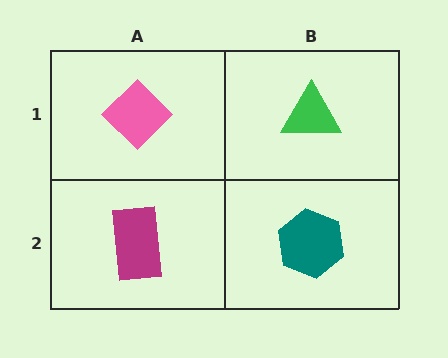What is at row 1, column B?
A green triangle.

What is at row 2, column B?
A teal hexagon.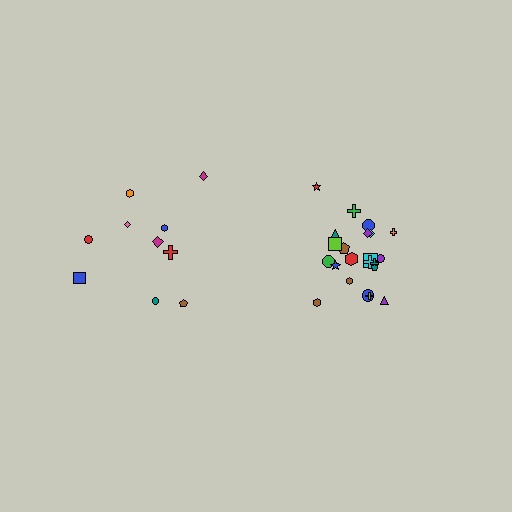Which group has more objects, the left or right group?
The right group.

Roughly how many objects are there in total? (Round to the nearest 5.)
Roughly 30 objects in total.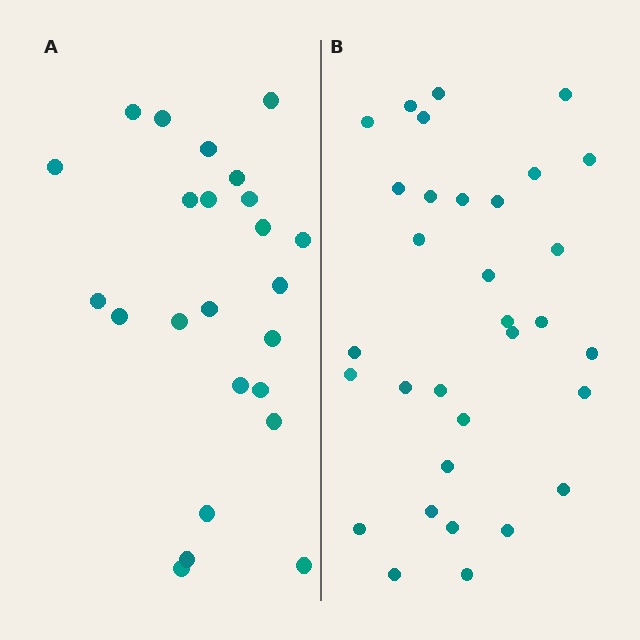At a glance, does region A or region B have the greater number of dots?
Region B (the right region) has more dots.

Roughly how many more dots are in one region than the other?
Region B has roughly 8 or so more dots than region A.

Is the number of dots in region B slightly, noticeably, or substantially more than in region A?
Region B has noticeably more, but not dramatically so. The ratio is roughly 1.3 to 1.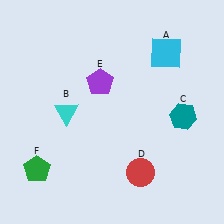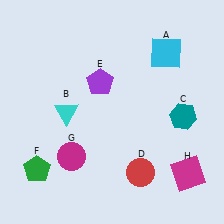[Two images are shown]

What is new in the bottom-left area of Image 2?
A magenta circle (G) was added in the bottom-left area of Image 2.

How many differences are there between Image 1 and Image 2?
There are 2 differences between the two images.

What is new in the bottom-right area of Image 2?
A magenta square (H) was added in the bottom-right area of Image 2.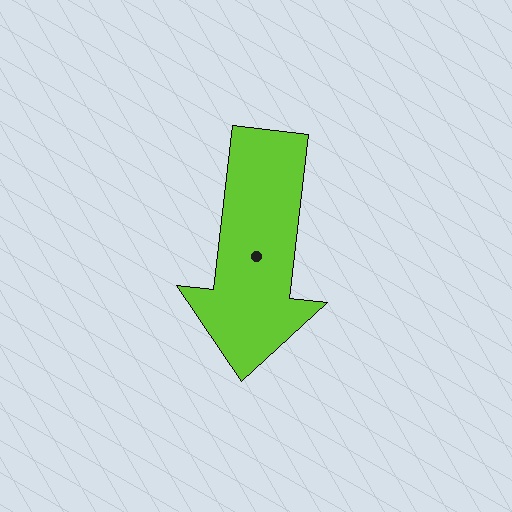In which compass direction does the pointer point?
South.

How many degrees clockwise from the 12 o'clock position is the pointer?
Approximately 187 degrees.